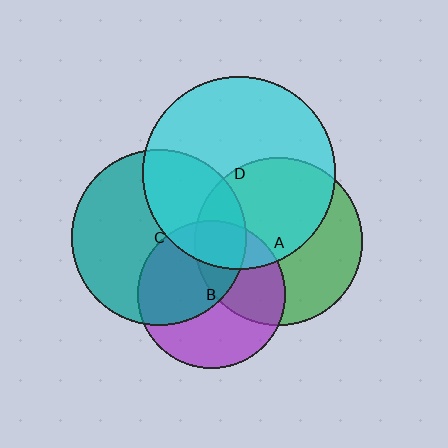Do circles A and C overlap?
Yes.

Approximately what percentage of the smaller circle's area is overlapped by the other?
Approximately 20%.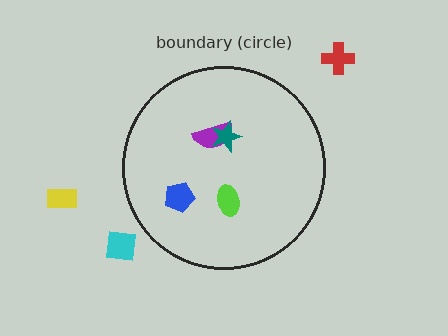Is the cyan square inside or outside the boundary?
Outside.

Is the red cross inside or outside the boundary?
Outside.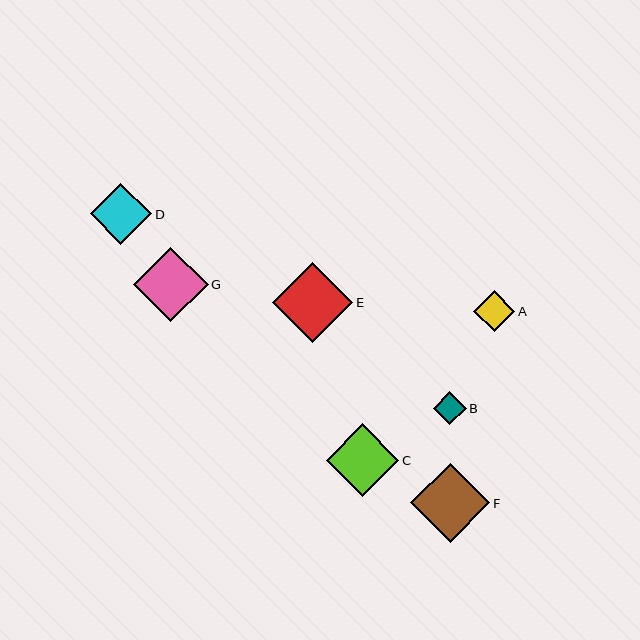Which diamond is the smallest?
Diamond B is the smallest with a size of approximately 33 pixels.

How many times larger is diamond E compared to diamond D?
Diamond E is approximately 1.3 times the size of diamond D.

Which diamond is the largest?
Diamond E is the largest with a size of approximately 80 pixels.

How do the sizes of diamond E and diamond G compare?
Diamond E and diamond G are approximately the same size.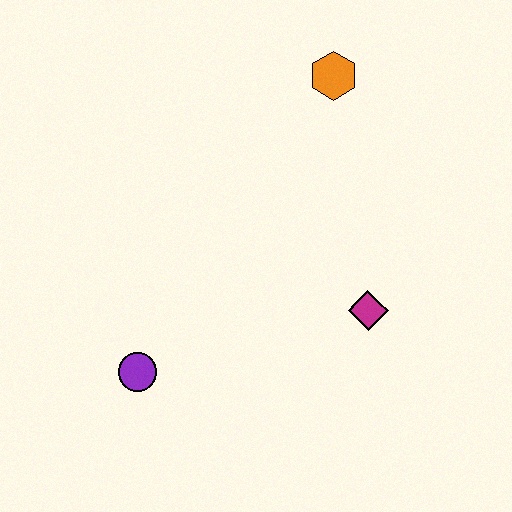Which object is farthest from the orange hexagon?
The purple circle is farthest from the orange hexagon.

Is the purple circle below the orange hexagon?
Yes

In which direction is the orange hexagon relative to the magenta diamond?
The orange hexagon is above the magenta diamond.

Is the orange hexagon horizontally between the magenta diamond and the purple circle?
Yes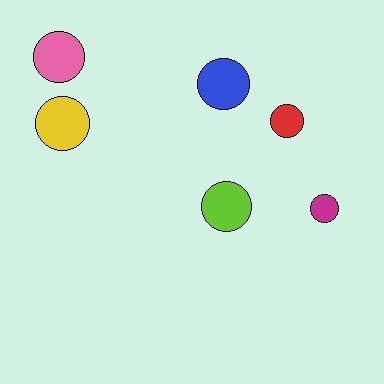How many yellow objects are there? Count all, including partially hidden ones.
There is 1 yellow object.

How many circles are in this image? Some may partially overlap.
There are 6 circles.